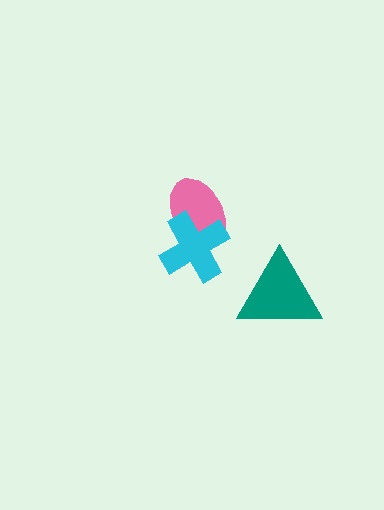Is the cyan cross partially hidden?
No, no other shape covers it.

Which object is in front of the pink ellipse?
The cyan cross is in front of the pink ellipse.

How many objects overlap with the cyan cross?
1 object overlaps with the cyan cross.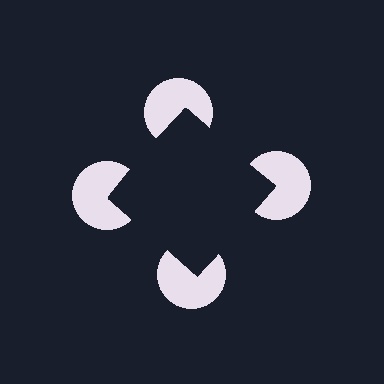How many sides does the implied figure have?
4 sides.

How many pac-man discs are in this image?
There are 4 — one at each vertex of the illusory square.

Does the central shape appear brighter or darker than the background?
It typically appears slightly darker than the background, even though no actual brightness change is drawn.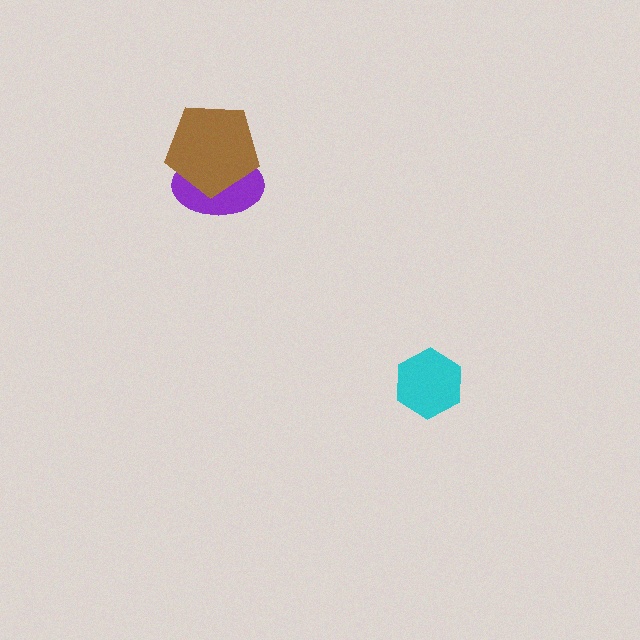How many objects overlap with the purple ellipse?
1 object overlaps with the purple ellipse.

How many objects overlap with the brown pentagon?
1 object overlaps with the brown pentagon.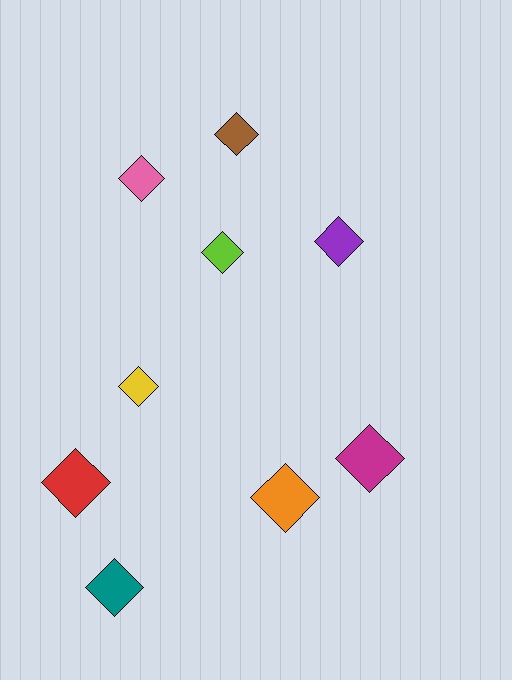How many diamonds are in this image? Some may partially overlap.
There are 9 diamonds.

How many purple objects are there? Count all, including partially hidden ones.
There is 1 purple object.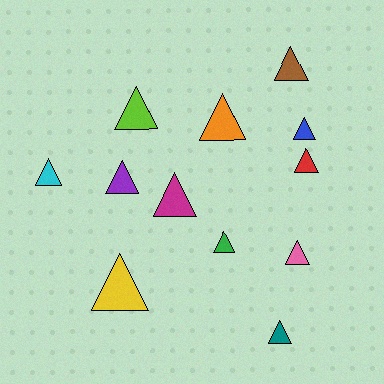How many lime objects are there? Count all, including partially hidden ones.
There is 1 lime object.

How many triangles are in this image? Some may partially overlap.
There are 12 triangles.